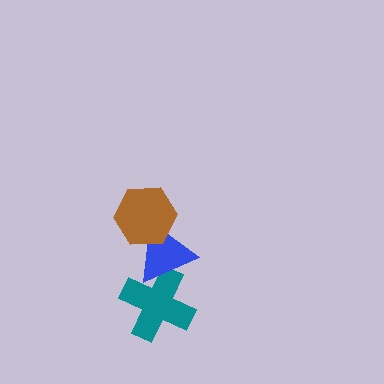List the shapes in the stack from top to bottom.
From top to bottom: the brown hexagon, the blue triangle, the teal cross.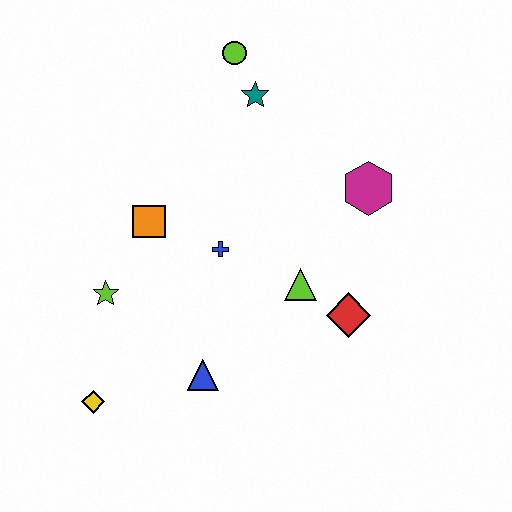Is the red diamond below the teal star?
Yes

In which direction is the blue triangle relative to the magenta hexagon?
The blue triangle is below the magenta hexagon.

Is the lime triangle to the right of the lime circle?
Yes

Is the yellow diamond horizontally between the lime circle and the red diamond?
No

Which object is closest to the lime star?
The orange square is closest to the lime star.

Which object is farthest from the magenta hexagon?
The yellow diamond is farthest from the magenta hexagon.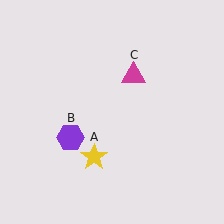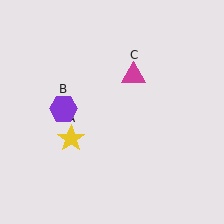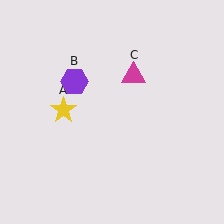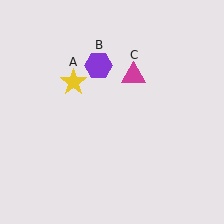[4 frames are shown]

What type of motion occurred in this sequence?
The yellow star (object A), purple hexagon (object B) rotated clockwise around the center of the scene.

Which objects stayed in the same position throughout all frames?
Magenta triangle (object C) remained stationary.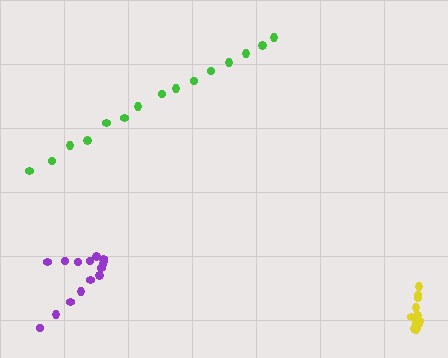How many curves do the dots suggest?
There are 3 distinct paths.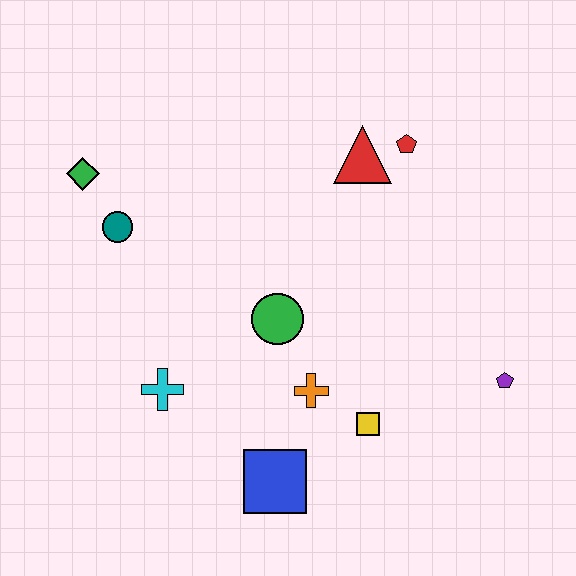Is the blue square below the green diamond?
Yes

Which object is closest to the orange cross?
The yellow square is closest to the orange cross.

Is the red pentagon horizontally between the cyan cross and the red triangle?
No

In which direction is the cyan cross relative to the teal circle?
The cyan cross is below the teal circle.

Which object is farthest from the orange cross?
The green diamond is farthest from the orange cross.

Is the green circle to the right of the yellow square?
No